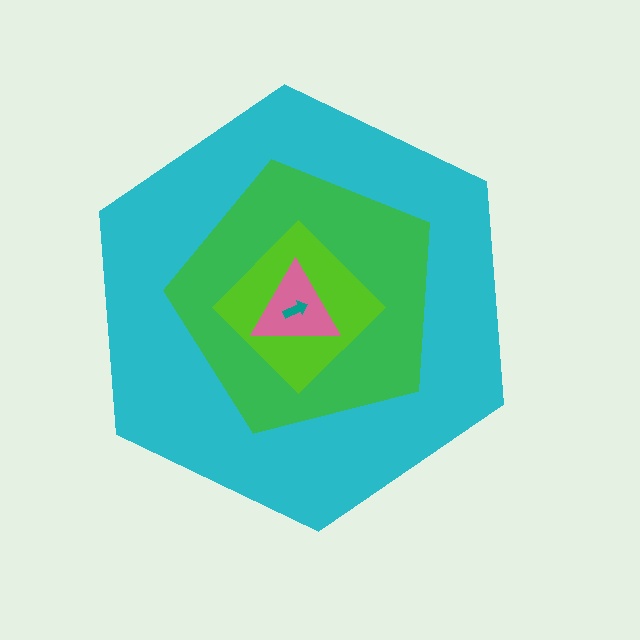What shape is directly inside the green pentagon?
The lime diamond.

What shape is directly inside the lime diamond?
The pink triangle.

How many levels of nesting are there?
5.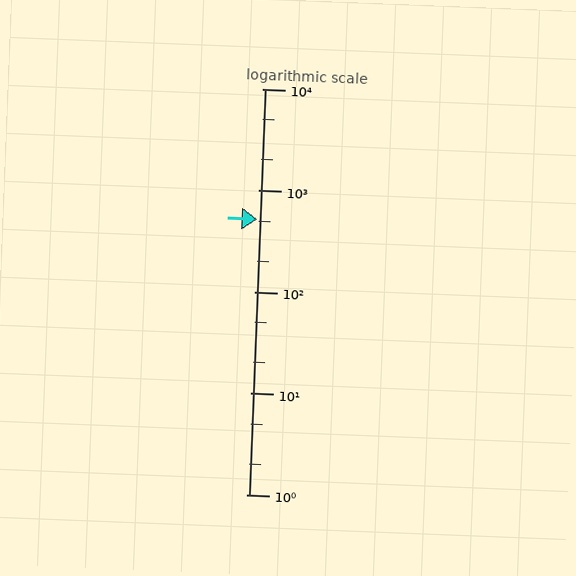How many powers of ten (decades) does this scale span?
The scale spans 4 decades, from 1 to 10000.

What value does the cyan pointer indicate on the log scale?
The pointer indicates approximately 520.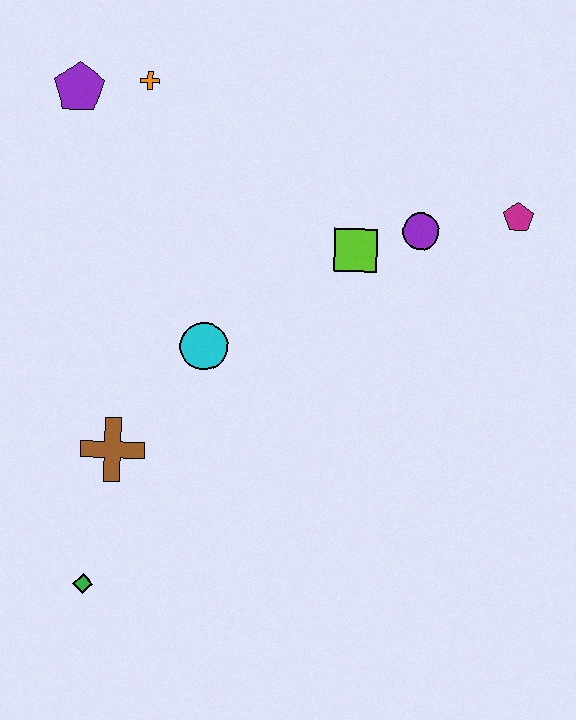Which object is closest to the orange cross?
The purple pentagon is closest to the orange cross.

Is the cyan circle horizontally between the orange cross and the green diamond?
No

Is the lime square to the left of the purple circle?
Yes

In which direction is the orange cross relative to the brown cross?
The orange cross is above the brown cross.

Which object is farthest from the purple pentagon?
The green diamond is farthest from the purple pentagon.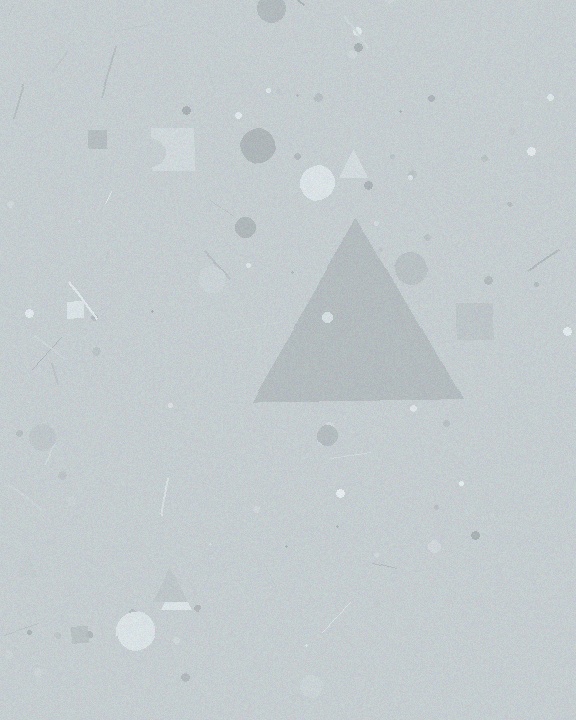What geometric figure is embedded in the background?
A triangle is embedded in the background.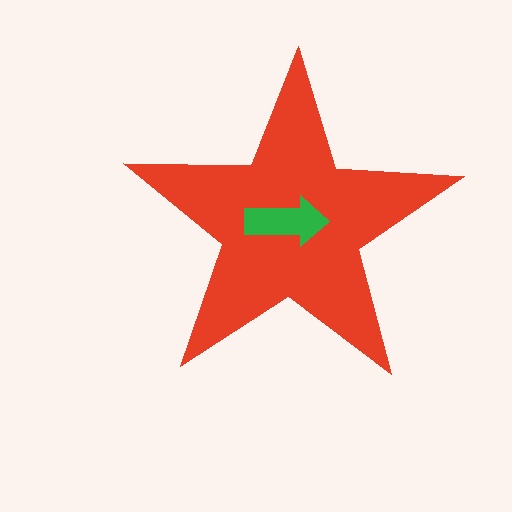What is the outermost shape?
The red star.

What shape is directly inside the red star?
The green arrow.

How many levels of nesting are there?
2.